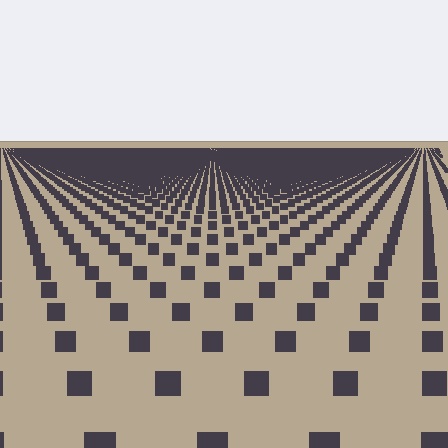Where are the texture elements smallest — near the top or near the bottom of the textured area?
Near the top.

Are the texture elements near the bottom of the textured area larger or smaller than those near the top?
Larger. Near the bottom, elements are closer to the viewer and appear at a bigger on-screen size.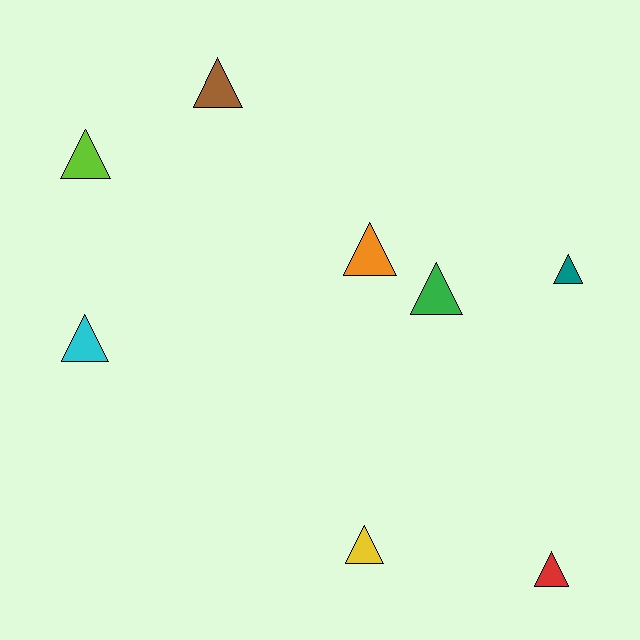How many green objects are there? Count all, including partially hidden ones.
There is 1 green object.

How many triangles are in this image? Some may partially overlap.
There are 8 triangles.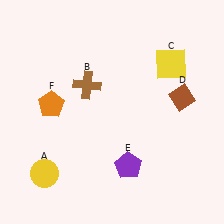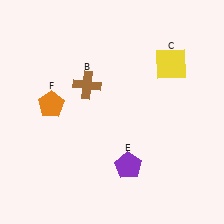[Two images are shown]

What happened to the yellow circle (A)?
The yellow circle (A) was removed in Image 2. It was in the bottom-left area of Image 1.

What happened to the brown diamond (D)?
The brown diamond (D) was removed in Image 2. It was in the top-right area of Image 1.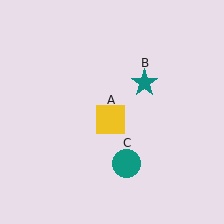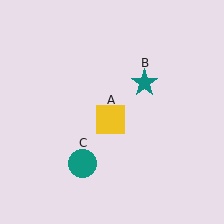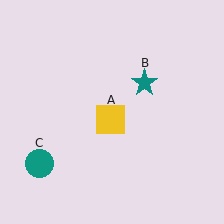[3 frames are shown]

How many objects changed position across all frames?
1 object changed position: teal circle (object C).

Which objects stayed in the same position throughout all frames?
Yellow square (object A) and teal star (object B) remained stationary.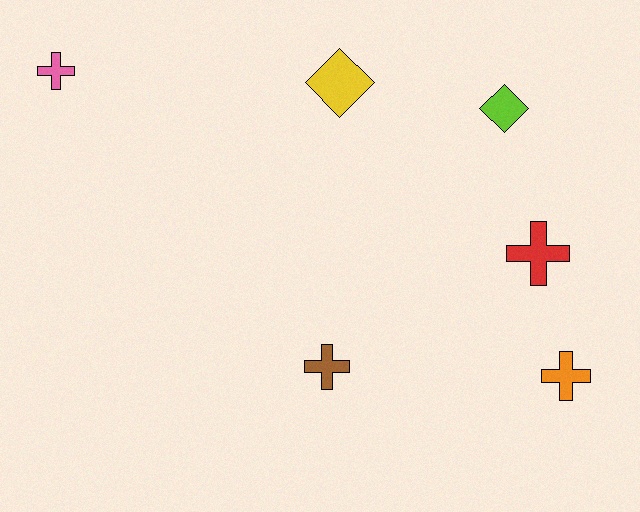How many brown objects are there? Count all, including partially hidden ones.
There is 1 brown object.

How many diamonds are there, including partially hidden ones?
There are 2 diamonds.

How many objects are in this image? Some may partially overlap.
There are 6 objects.